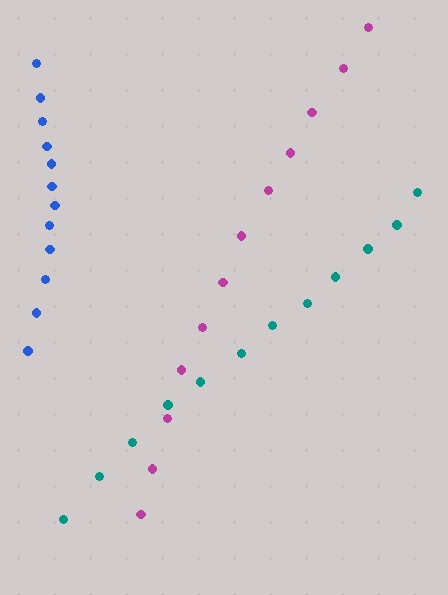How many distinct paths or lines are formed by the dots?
There are 3 distinct paths.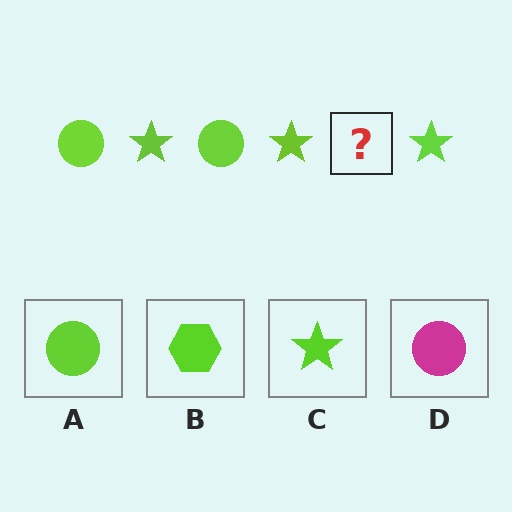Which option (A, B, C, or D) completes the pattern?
A.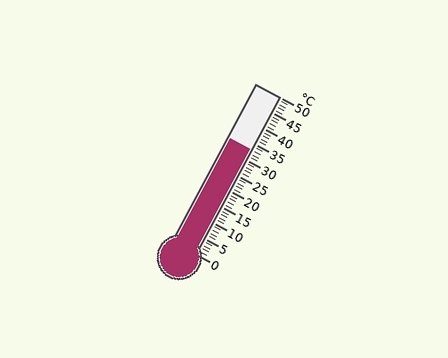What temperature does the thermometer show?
The thermometer shows approximately 33°C.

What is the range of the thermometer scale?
The thermometer scale ranges from 0°C to 50°C.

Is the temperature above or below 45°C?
The temperature is below 45°C.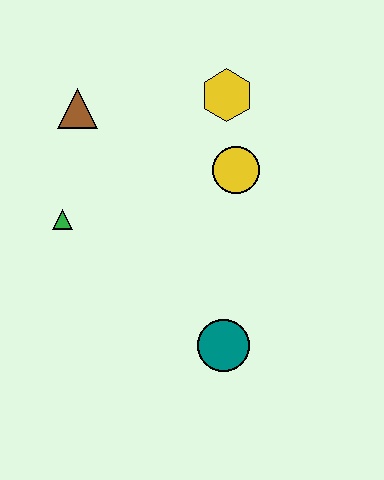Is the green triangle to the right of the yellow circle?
No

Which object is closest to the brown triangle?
The green triangle is closest to the brown triangle.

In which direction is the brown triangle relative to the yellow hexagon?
The brown triangle is to the left of the yellow hexagon.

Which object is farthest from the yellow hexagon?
The teal circle is farthest from the yellow hexagon.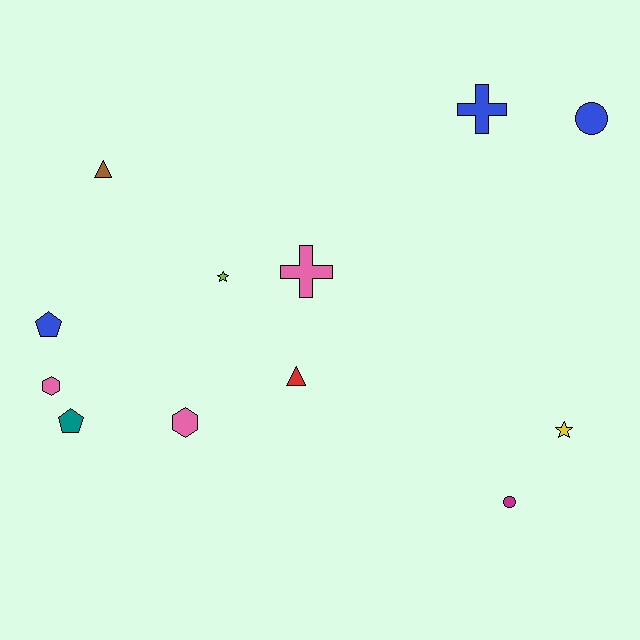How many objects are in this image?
There are 12 objects.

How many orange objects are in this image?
There are no orange objects.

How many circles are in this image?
There are 2 circles.